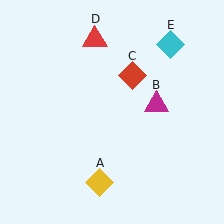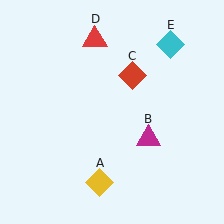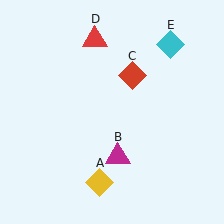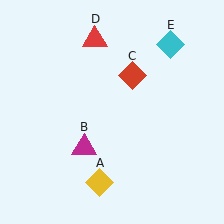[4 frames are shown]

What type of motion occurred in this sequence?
The magenta triangle (object B) rotated clockwise around the center of the scene.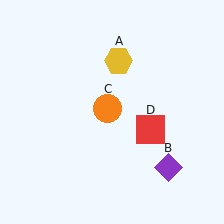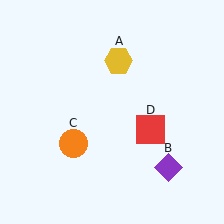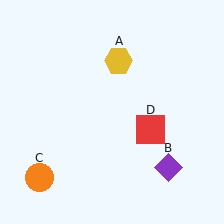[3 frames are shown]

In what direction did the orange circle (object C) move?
The orange circle (object C) moved down and to the left.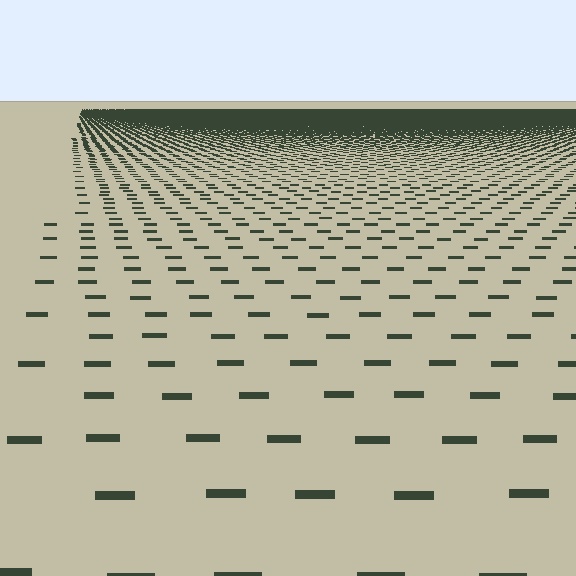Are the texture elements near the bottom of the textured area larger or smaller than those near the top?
Larger. Near the bottom, elements are closer to the viewer and appear at a bigger on-screen size.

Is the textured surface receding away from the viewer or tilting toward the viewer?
The surface is receding away from the viewer. Texture elements get smaller and denser toward the top.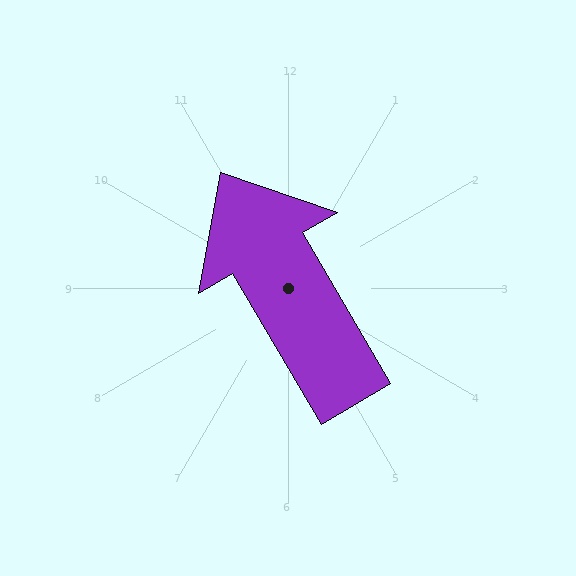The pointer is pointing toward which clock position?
Roughly 11 o'clock.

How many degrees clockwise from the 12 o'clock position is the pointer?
Approximately 330 degrees.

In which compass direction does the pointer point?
Northwest.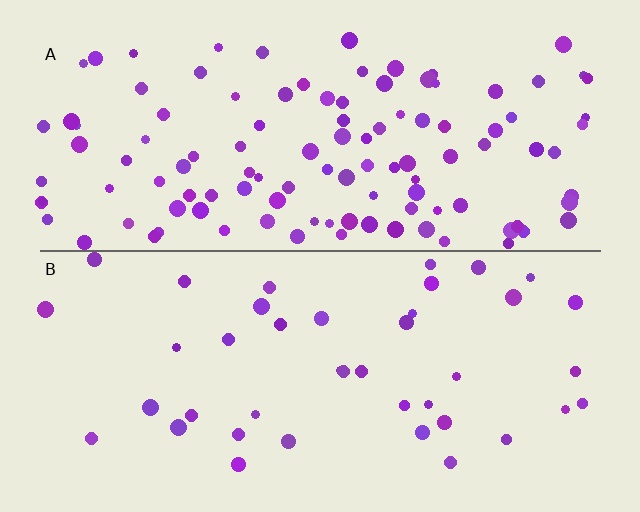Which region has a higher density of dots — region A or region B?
A (the top).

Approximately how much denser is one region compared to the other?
Approximately 2.7× — region A over region B.